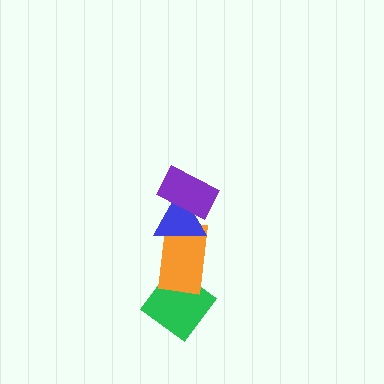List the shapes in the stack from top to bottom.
From top to bottom: the purple rectangle, the blue triangle, the orange rectangle, the green diamond.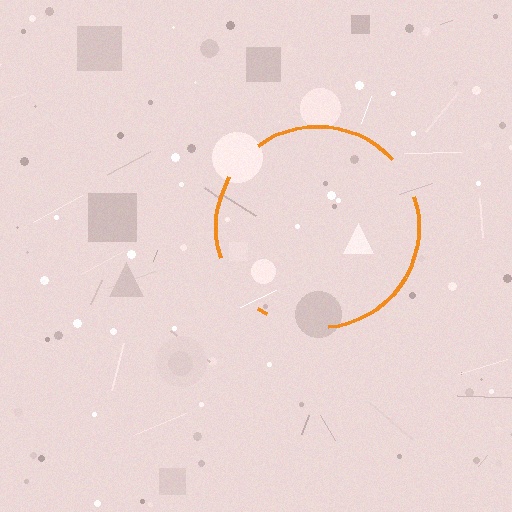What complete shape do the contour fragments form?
The contour fragments form a circle.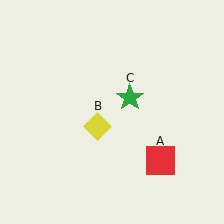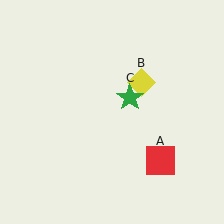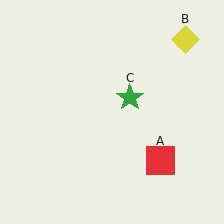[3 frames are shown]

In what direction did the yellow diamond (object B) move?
The yellow diamond (object B) moved up and to the right.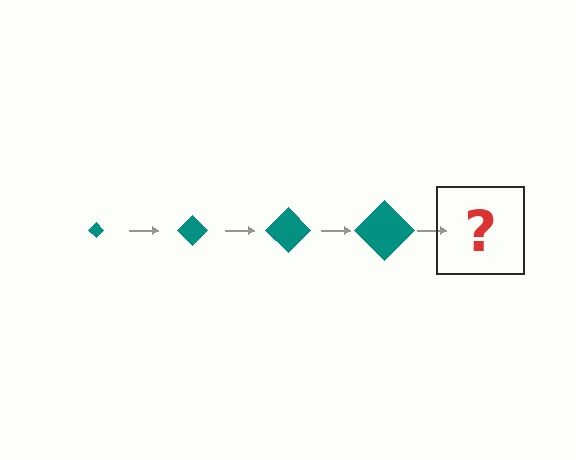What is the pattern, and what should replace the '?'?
The pattern is that the diamond gets progressively larger each step. The '?' should be a teal diamond, larger than the previous one.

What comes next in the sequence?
The next element should be a teal diamond, larger than the previous one.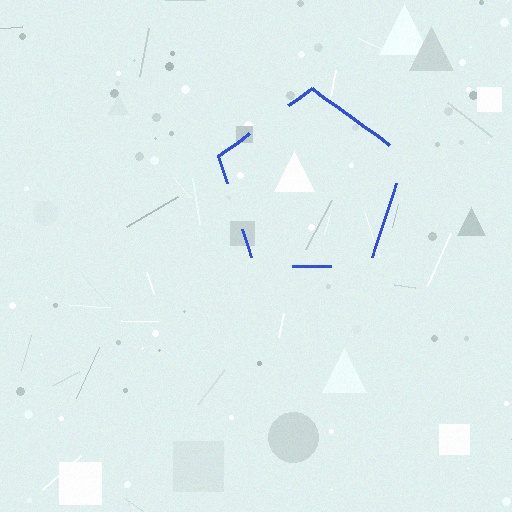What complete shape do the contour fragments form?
The contour fragments form a pentagon.